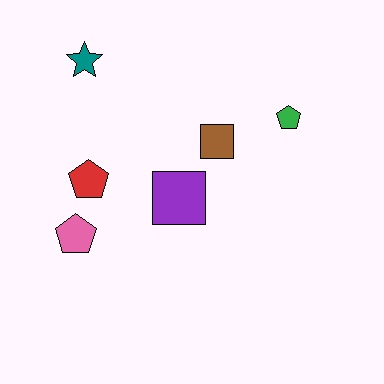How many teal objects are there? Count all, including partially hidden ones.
There is 1 teal object.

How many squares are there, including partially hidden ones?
There are 2 squares.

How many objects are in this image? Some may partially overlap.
There are 6 objects.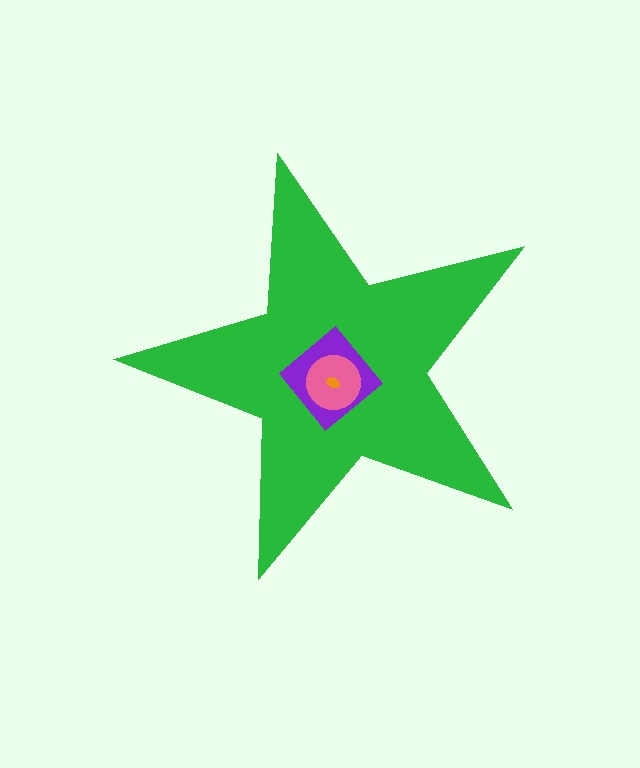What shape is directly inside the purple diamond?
The pink circle.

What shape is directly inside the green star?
The purple diamond.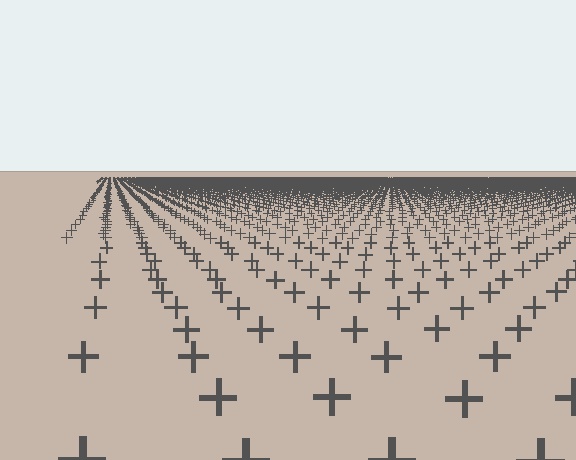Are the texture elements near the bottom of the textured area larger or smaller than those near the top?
Larger. Near the bottom, elements are closer to the viewer and appear at a bigger on-screen size.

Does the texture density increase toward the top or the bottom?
Density increases toward the top.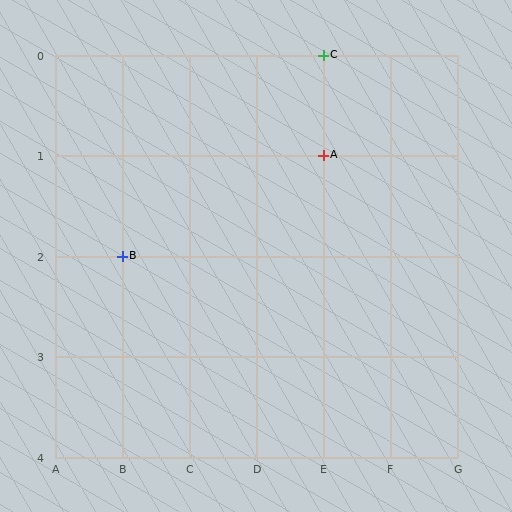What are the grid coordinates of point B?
Point B is at grid coordinates (B, 2).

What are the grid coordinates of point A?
Point A is at grid coordinates (E, 1).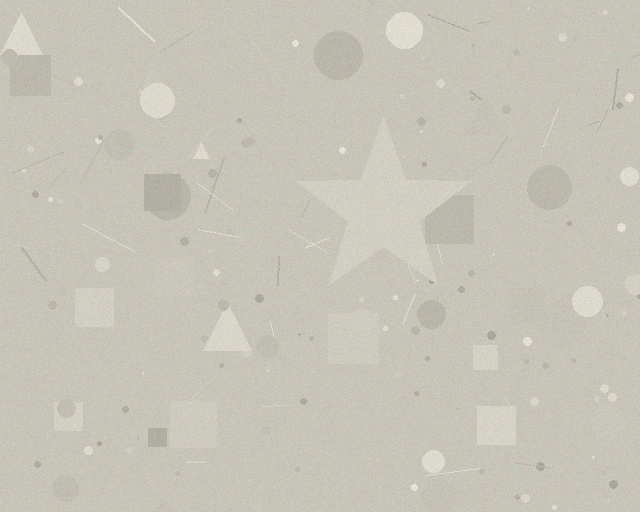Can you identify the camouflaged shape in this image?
The camouflaged shape is a star.